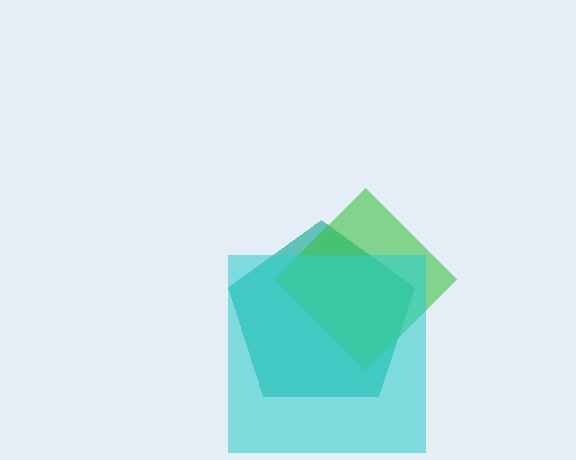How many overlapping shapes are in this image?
There are 3 overlapping shapes in the image.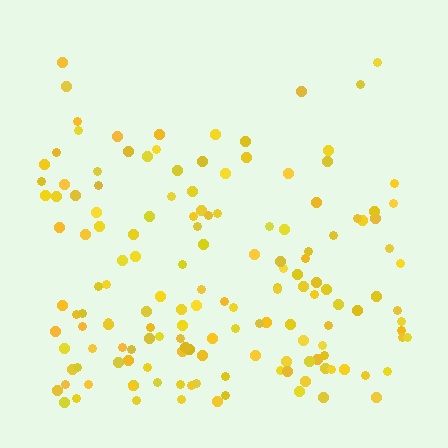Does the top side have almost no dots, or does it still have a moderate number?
Still a moderate number, just noticeably fewer than the bottom.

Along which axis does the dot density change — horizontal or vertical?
Vertical.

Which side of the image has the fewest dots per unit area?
The top.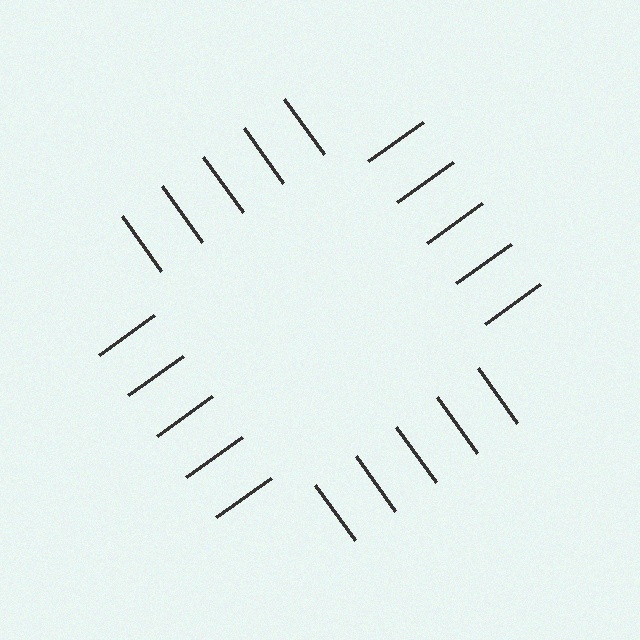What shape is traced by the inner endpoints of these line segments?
An illusory square — the line segments terminate on its edges but no continuous stroke is drawn.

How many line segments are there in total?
20 — 5 along each of the 4 edges.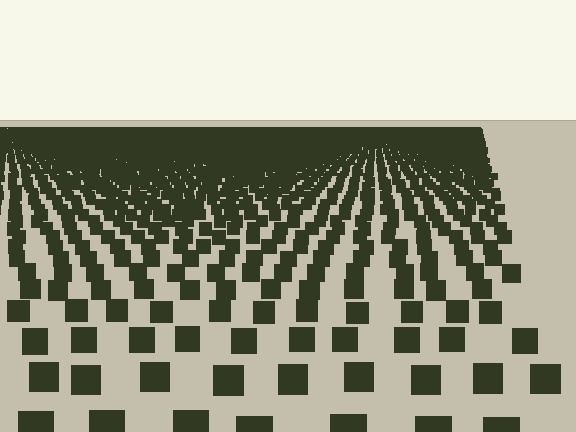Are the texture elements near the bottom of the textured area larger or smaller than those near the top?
Larger. Near the bottom, elements are closer to the viewer and appear at a bigger on-screen size.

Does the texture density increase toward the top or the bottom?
Density increases toward the top.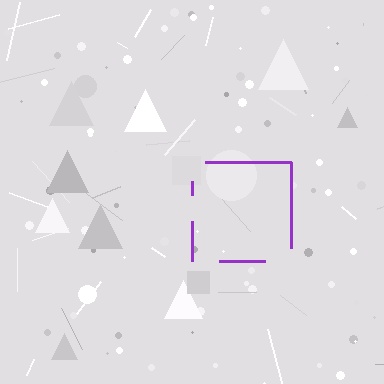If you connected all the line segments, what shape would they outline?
They would outline a square.